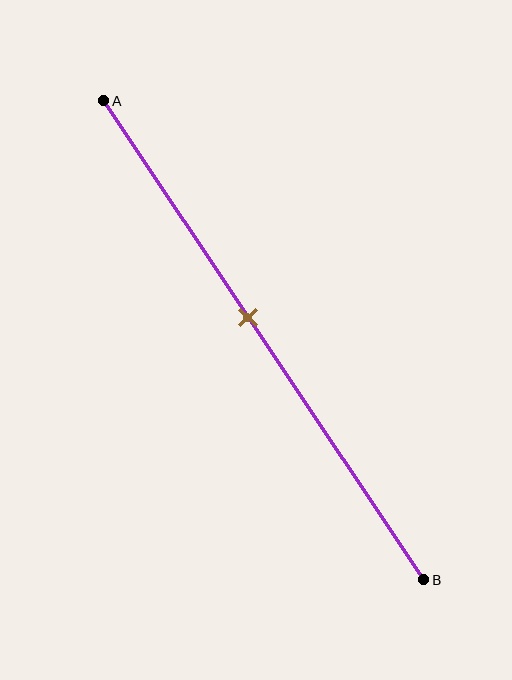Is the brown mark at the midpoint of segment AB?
No, the mark is at about 45% from A, not at the 50% midpoint.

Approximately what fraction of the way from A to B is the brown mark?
The brown mark is approximately 45% of the way from A to B.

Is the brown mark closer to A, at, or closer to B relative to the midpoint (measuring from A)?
The brown mark is closer to point A than the midpoint of segment AB.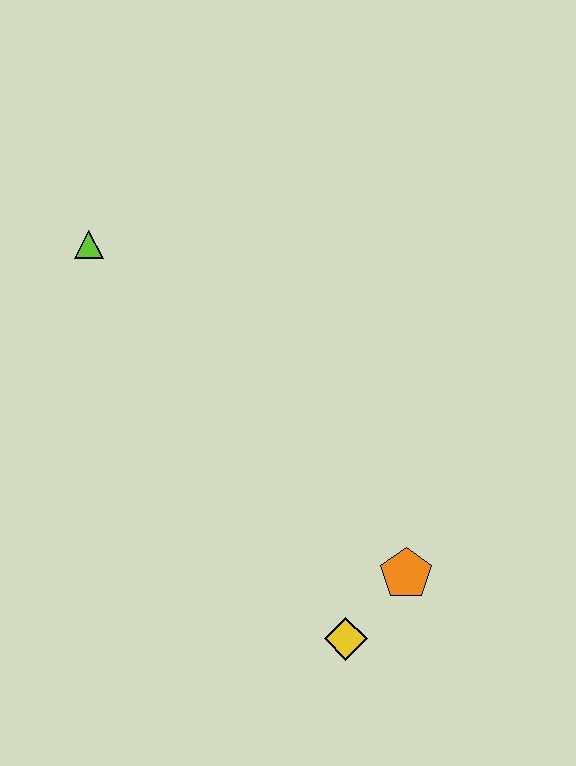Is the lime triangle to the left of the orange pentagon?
Yes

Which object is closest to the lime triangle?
The orange pentagon is closest to the lime triangle.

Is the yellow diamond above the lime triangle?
No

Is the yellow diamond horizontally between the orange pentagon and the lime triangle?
Yes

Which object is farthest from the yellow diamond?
The lime triangle is farthest from the yellow diamond.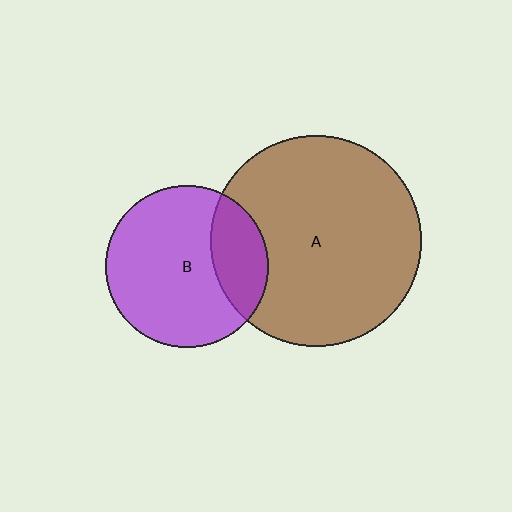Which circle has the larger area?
Circle A (brown).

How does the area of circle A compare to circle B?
Approximately 1.7 times.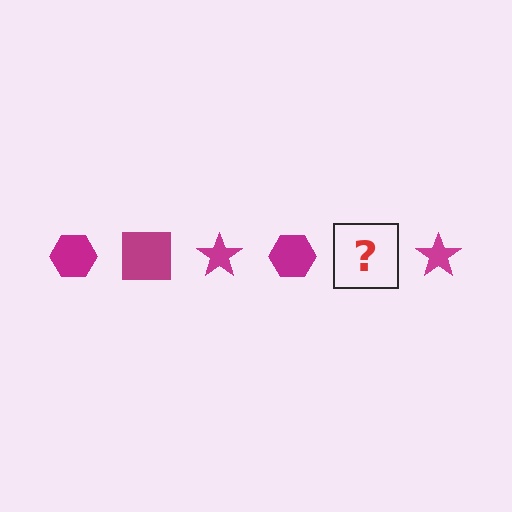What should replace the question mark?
The question mark should be replaced with a magenta square.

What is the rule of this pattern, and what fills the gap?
The rule is that the pattern cycles through hexagon, square, star shapes in magenta. The gap should be filled with a magenta square.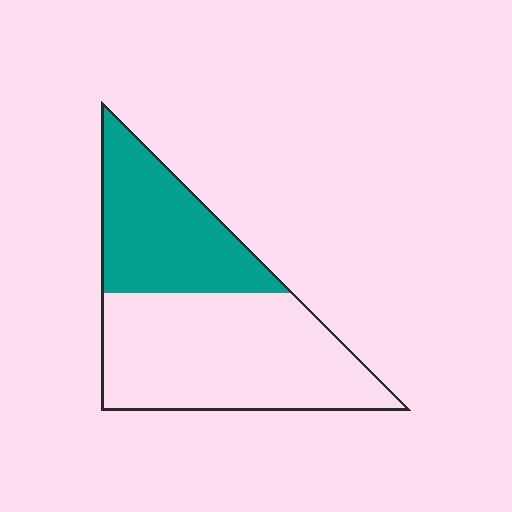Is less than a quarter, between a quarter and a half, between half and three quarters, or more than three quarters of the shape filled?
Between a quarter and a half.